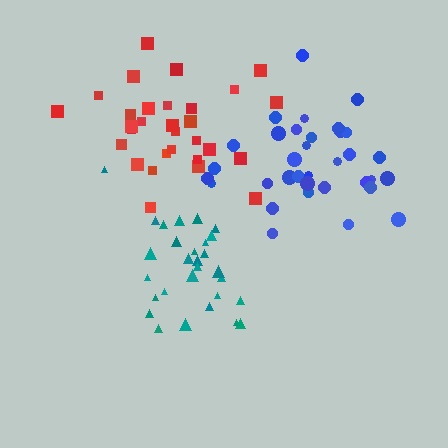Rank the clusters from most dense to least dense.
teal, red, blue.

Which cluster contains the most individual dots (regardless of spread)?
Blue (34).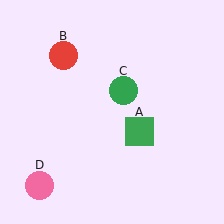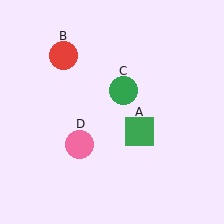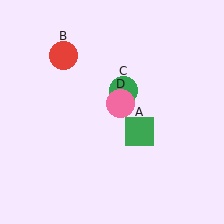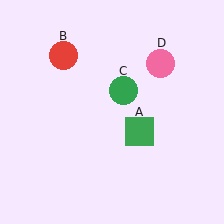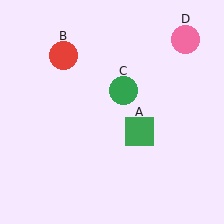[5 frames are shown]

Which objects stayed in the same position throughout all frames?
Green square (object A) and red circle (object B) and green circle (object C) remained stationary.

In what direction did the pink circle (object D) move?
The pink circle (object D) moved up and to the right.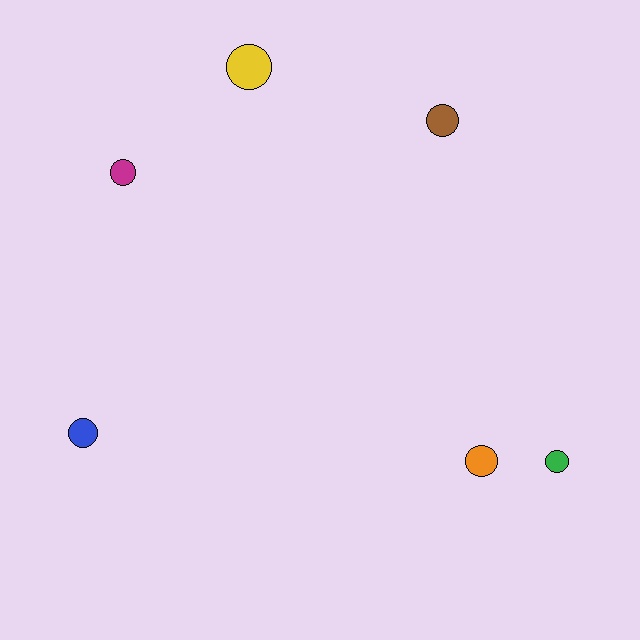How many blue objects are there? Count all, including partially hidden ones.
There is 1 blue object.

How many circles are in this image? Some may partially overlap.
There are 6 circles.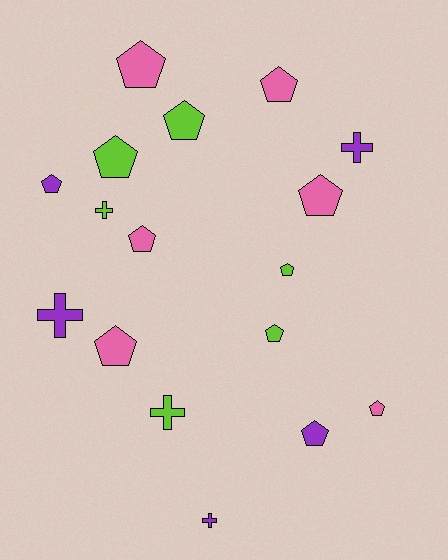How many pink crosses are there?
There are no pink crosses.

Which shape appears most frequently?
Pentagon, with 12 objects.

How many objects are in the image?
There are 17 objects.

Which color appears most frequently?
Pink, with 6 objects.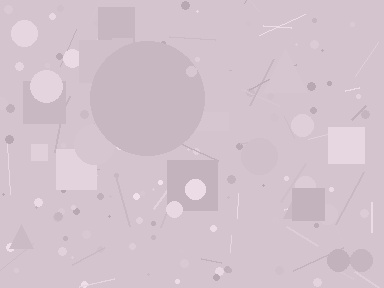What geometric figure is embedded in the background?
A circle is embedded in the background.